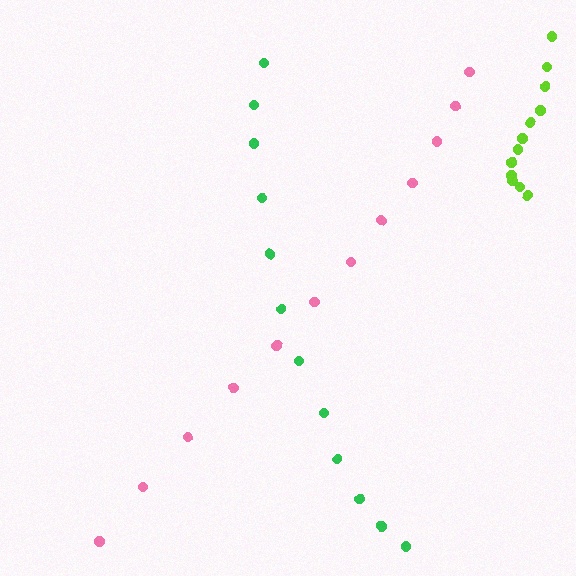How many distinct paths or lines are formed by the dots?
There are 3 distinct paths.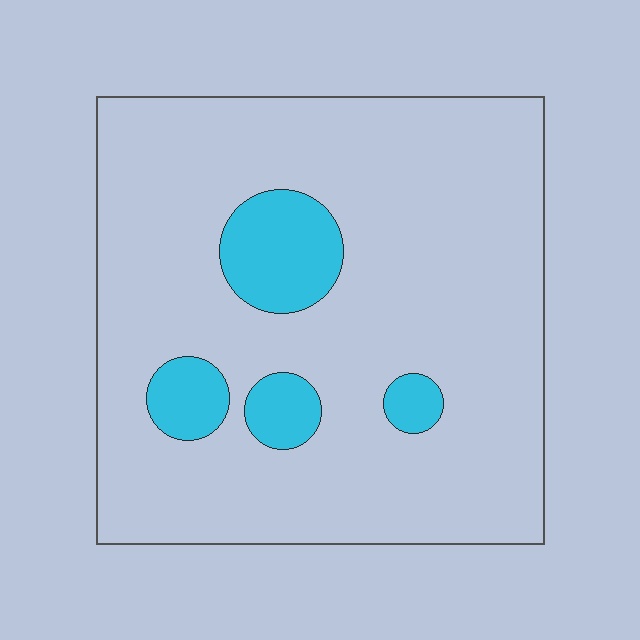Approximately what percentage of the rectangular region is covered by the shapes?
Approximately 15%.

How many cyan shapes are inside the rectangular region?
4.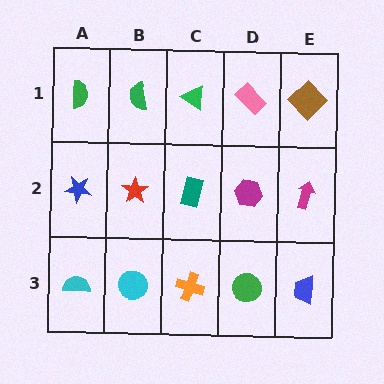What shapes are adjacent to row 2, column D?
A pink rectangle (row 1, column D), a green circle (row 3, column D), a teal rectangle (row 2, column C), a magenta arrow (row 2, column E).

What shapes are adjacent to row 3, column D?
A magenta hexagon (row 2, column D), an orange cross (row 3, column C), a blue trapezoid (row 3, column E).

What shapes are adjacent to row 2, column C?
A green triangle (row 1, column C), an orange cross (row 3, column C), a red star (row 2, column B), a magenta hexagon (row 2, column D).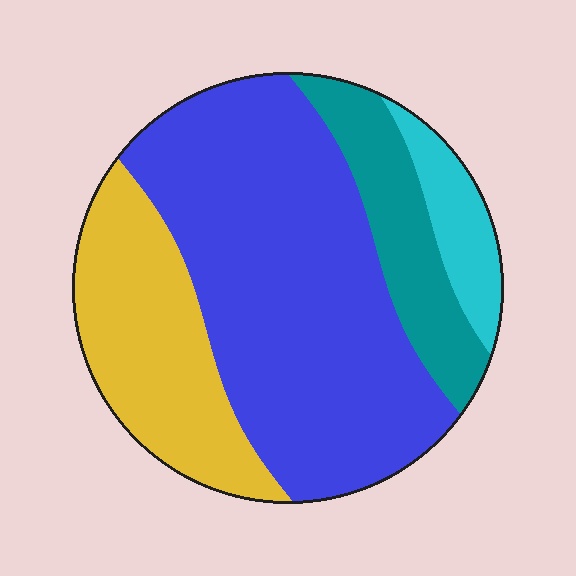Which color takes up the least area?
Cyan, at roughly 10%.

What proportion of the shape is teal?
Teal covers roughly 15% of the shape.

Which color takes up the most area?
Blue, at roughly 55%.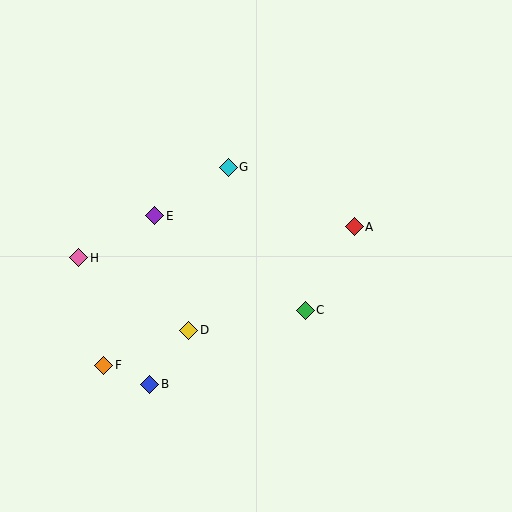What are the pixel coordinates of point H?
Point H is at (79, 258).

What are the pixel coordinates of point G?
Point G is at (228, 167).